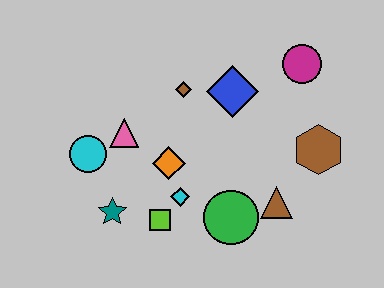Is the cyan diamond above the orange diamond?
No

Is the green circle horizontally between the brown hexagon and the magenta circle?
No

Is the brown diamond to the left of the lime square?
No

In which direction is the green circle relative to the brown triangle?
The green circle is to the left of the brown triangle.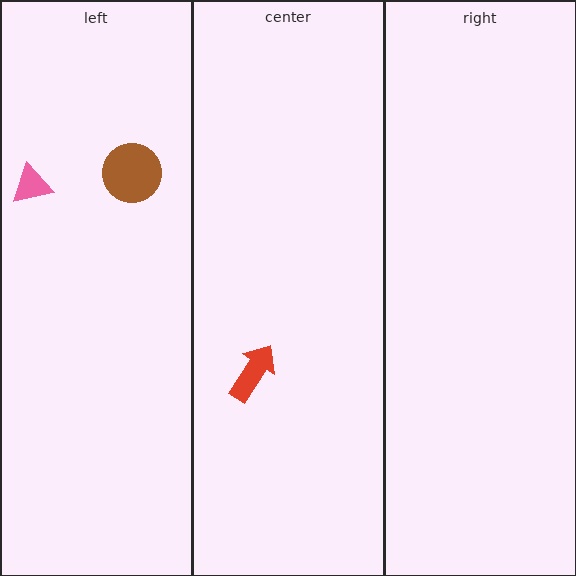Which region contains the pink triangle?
The left region.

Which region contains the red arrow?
The center region.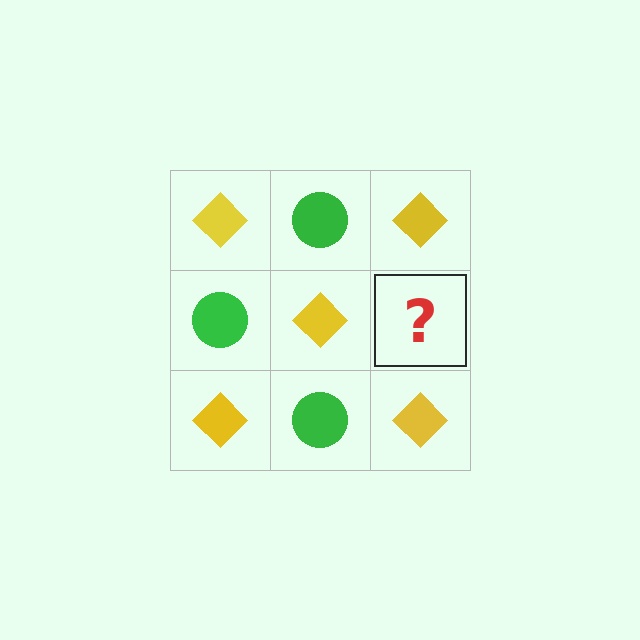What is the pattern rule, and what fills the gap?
The rule is that it alternates yellow diamond and green circle in a checkerboard pattern. The gap should be filled with a green circle.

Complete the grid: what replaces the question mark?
The question mark should be replaced with a green circle.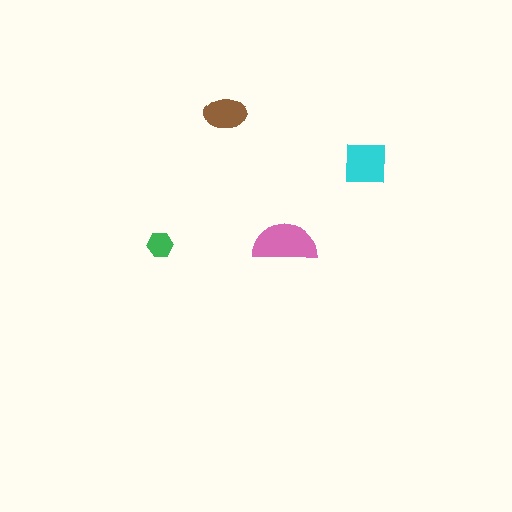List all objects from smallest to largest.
The green hexagon, the brown ellipse, the cyan square, the pink semicircle.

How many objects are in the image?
There are 4 objects in the image.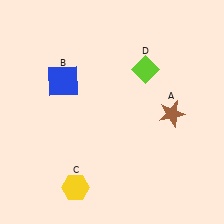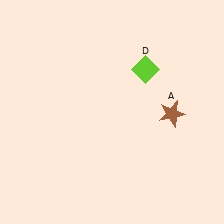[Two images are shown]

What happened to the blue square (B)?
The blue square (B) was removed in Image 2. It was in the top-left area of Image 1.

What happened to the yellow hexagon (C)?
The yellow hexagon (C) was removed in Image 2. It was in the bottom-left area of Image 1.